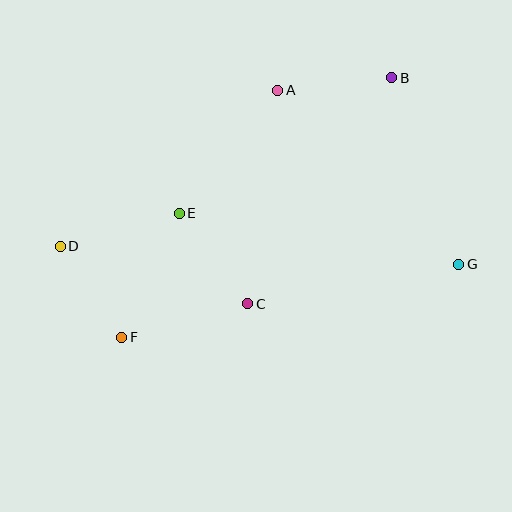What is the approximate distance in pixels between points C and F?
The distance between C and F is approximately 130 pixels.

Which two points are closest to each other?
Points D and F are closest to each other.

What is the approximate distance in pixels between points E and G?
The distance between E and G is approximately 284 pixels.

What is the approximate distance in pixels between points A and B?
The distance between A and B is approximately 115 pixels.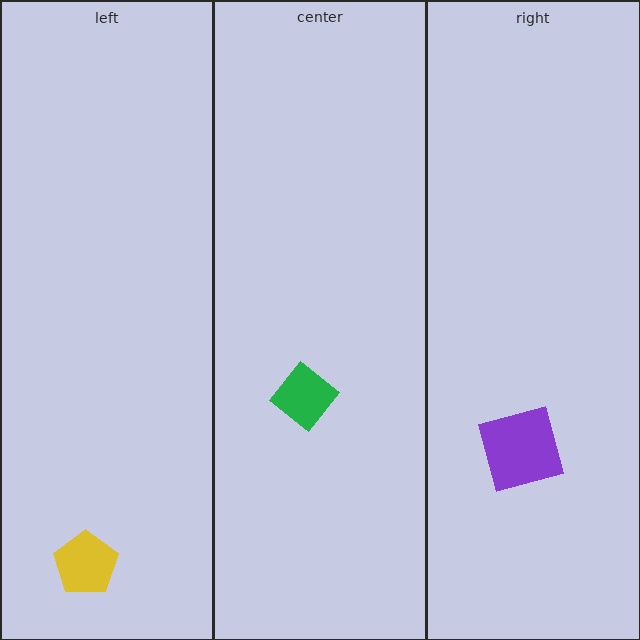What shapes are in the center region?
The green diamond.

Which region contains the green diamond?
The center region.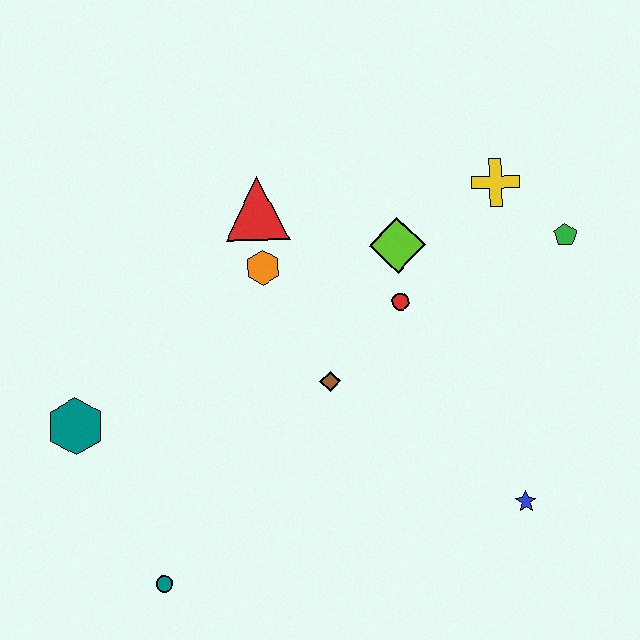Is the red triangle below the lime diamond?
No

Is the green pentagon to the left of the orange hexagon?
No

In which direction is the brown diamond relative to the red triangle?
The brown diamond is below the red triangle.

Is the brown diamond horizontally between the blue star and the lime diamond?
No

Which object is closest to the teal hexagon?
The teal circle is closest to the teal hexagon.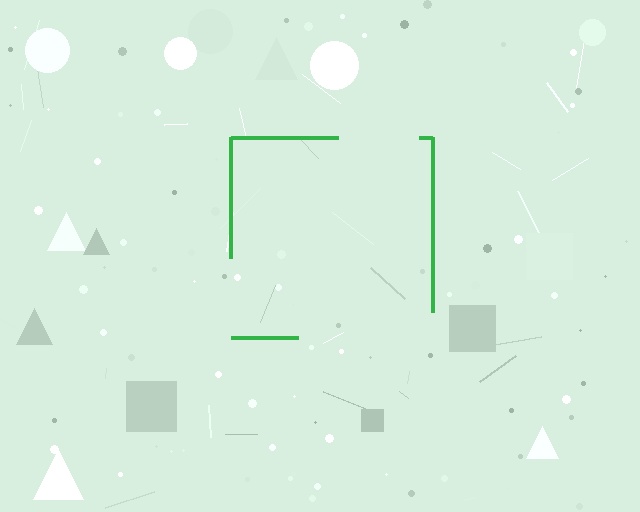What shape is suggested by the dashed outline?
The dashed outline suggests a square.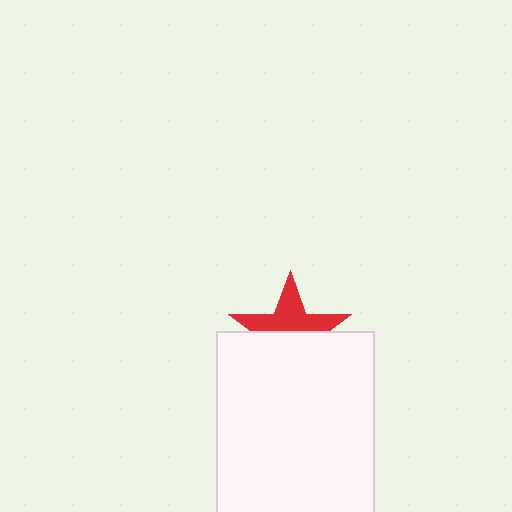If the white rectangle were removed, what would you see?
You would see the complete red star.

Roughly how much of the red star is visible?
About half of it is visible (roughly 50%).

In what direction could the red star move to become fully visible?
The red star could move up. That would shift it out from behind the white rectangle entirely.